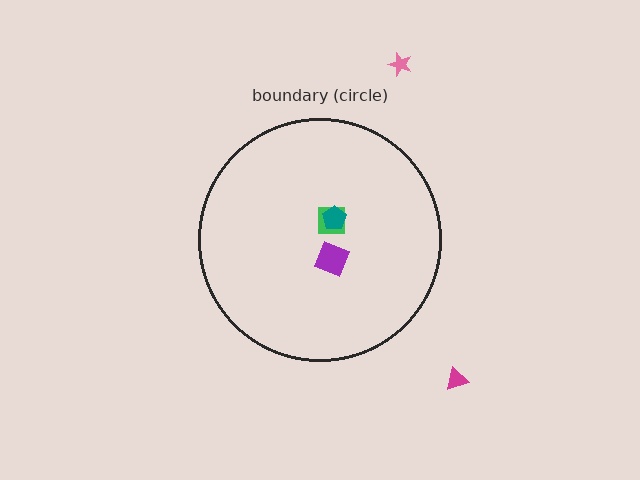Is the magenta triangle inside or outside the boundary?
Outside.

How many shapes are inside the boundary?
3 inside, 2 outside.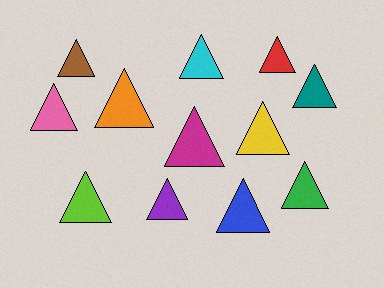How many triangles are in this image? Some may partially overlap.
There are 12 triangles.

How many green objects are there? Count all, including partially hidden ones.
There is 1 green object.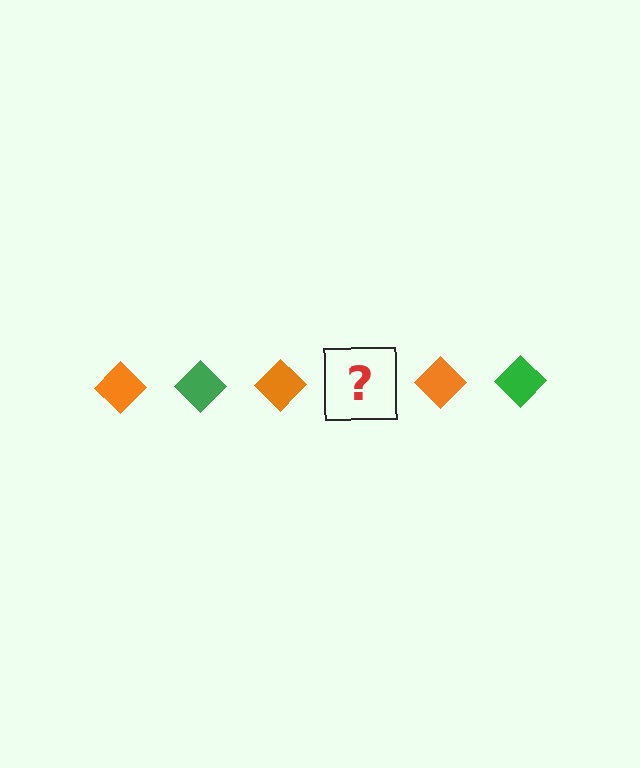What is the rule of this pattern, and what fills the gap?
The rule is that the pattern cycles through orange, green diamonds. The gap should be filled with a green diamond.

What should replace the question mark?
The question mark should be replaced with a green diamond.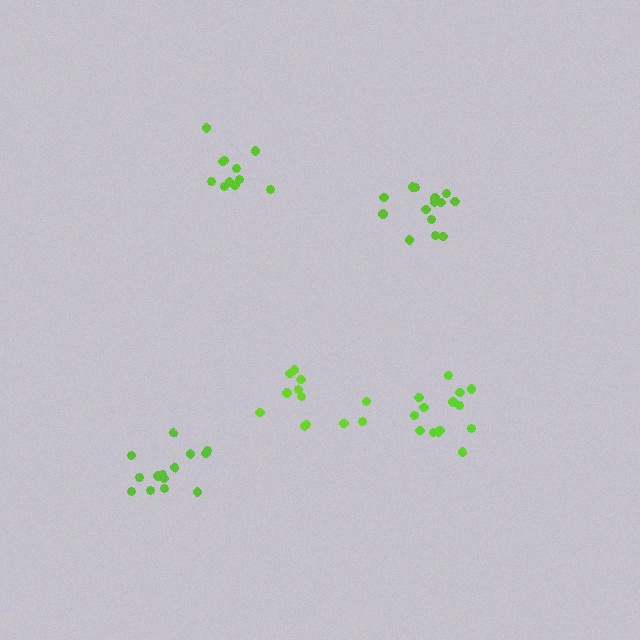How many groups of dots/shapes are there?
There are 5 groups.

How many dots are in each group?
Group 1: 14 dots, Group 2: 11 dots, Group 3: 14 dots, Group 4: 12 dots, Group 5: 14 dots (65 total).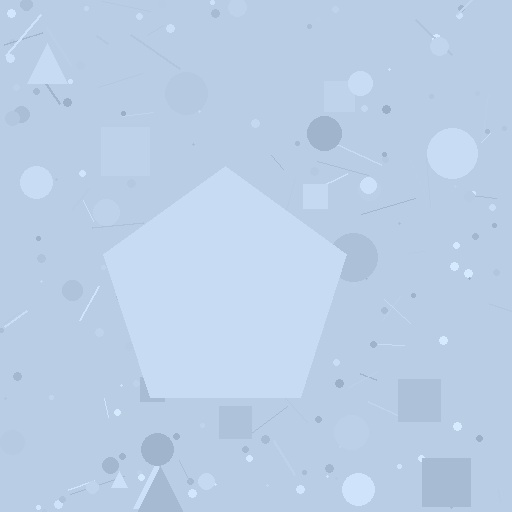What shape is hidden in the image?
A pentagon is hidden in the image.